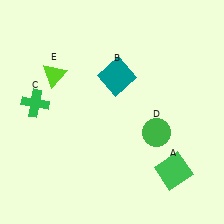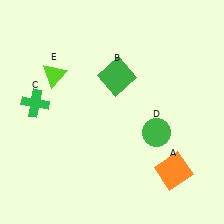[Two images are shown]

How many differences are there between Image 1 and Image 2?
There are 2 differences between the two images.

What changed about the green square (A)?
In Image 1, A is green. In Image 2, it changed to orange.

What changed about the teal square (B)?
In Image 1, B is teal. In Image 2, it changed to green.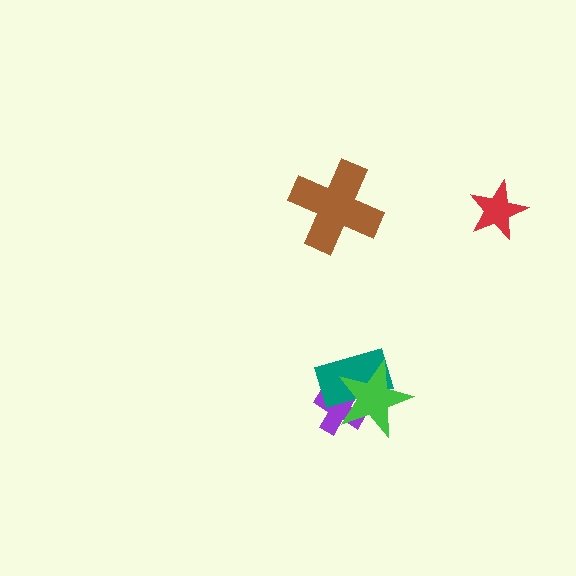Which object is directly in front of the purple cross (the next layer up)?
The teal rectangle is directly in front of the purple cross.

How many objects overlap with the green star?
2 objects overlap with the green star.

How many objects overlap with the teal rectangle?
2 objects overlap with the teal rectangle.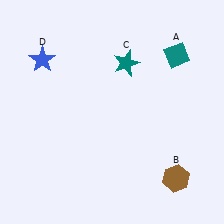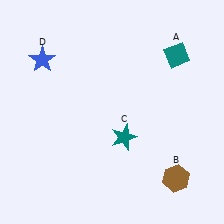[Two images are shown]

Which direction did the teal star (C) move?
The teal star (C) moved down.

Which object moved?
The teal star (C) moved down.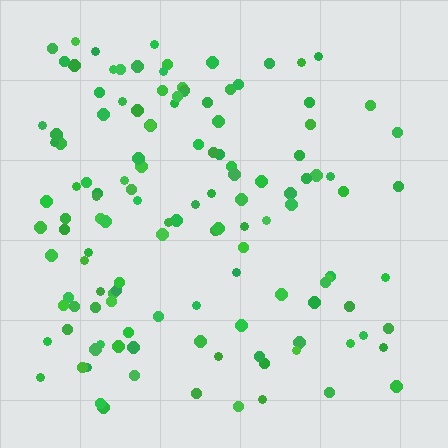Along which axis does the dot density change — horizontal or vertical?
Horizontal.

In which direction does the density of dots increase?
From right to left, with the left side densest.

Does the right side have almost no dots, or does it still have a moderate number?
Still a moderate number, just noticeably fewer than the left.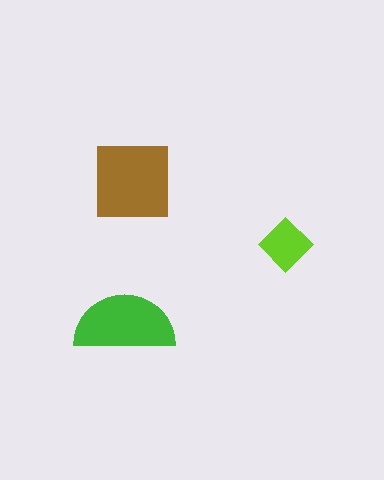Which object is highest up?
The brown square is topmost.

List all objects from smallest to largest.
The lime diamond, the green semicircle, the brown square.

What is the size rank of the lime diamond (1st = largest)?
3rd.